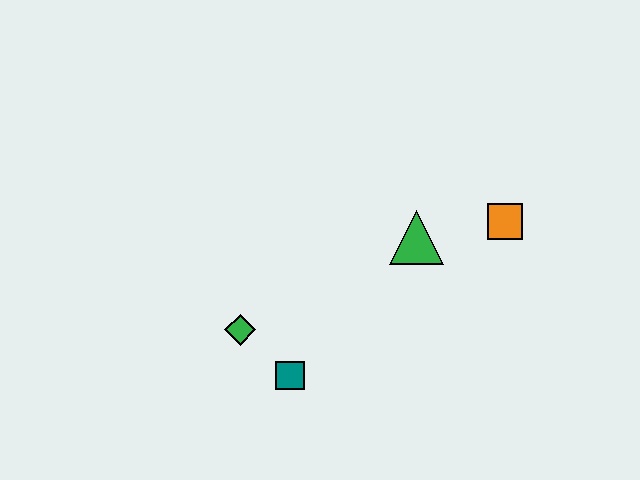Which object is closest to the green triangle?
The orange square is closest to the green triangle.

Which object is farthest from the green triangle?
The green diamond is farthest from the green triangle.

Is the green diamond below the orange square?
Yes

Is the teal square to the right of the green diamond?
Yes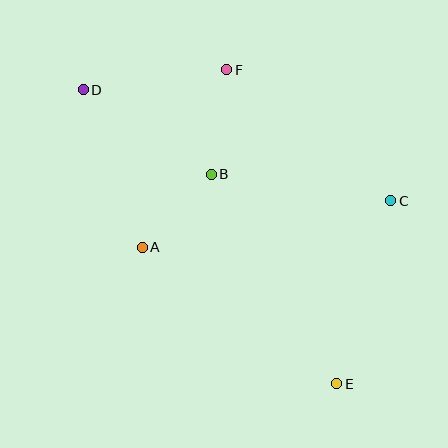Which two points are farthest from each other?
Points D and E are farthest from each other.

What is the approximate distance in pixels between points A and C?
The distance between A and C is approximately 253 pixels.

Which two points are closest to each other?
Points A and B are closest to each other.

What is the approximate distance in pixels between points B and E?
The distance between B and E is approximately 244 pixels.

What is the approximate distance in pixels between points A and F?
The distance between A and F is approximately 197 pixels.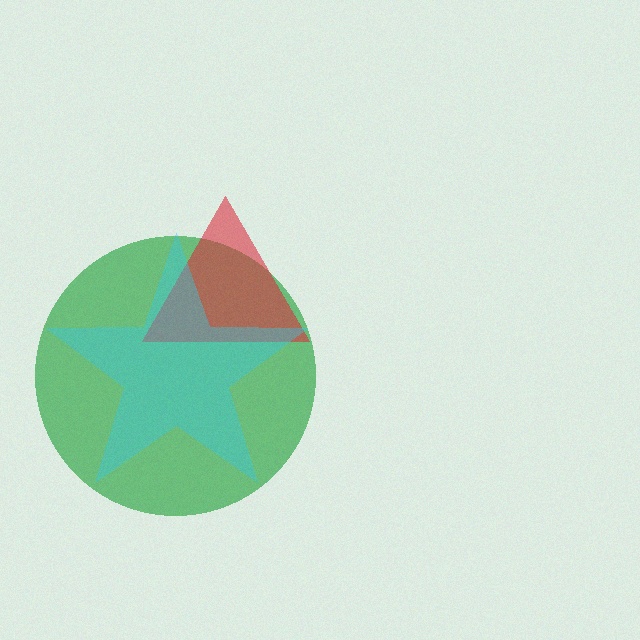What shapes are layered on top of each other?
The layered shapes are: a green circle, a red triangle, a cyan star.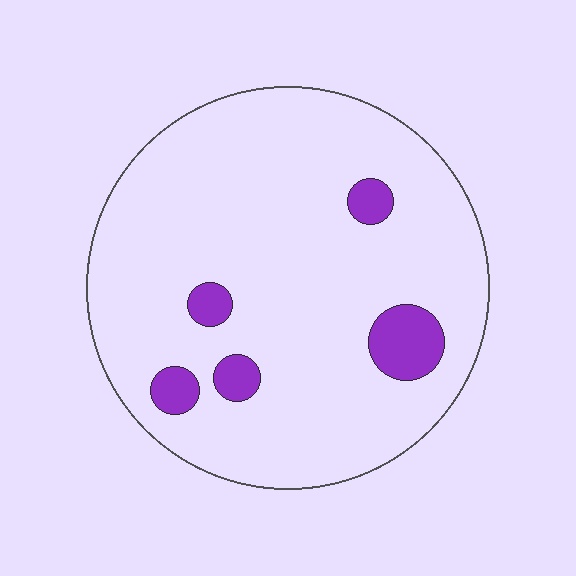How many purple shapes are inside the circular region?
5.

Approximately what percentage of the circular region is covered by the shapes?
Approximately 10%.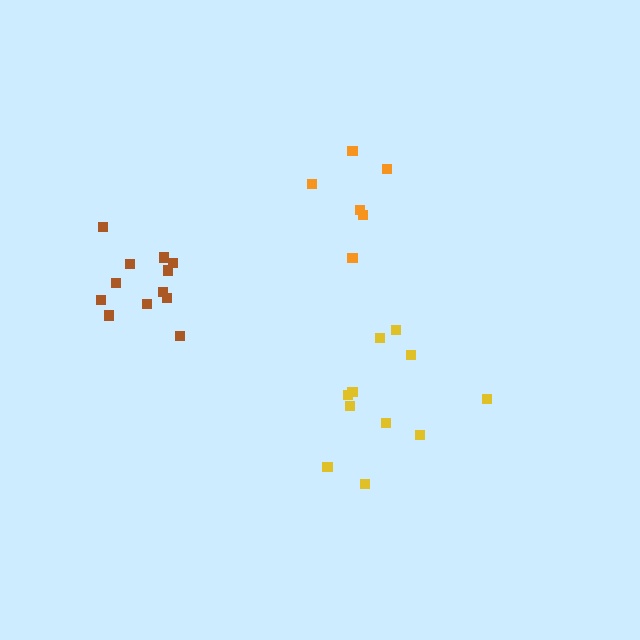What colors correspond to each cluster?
The clusters are colored: yellow, orange, brown.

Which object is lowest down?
The yellow cluster is bottommost.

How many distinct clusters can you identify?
There are 3 distinct clusters.